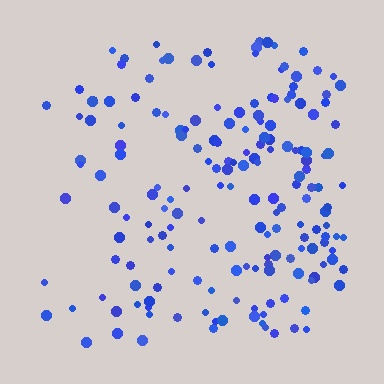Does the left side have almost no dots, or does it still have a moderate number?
Still a moderate number, just noticeably fewer than the right.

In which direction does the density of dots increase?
From left to right, with the right side densest.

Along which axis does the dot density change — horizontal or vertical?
Horizontal.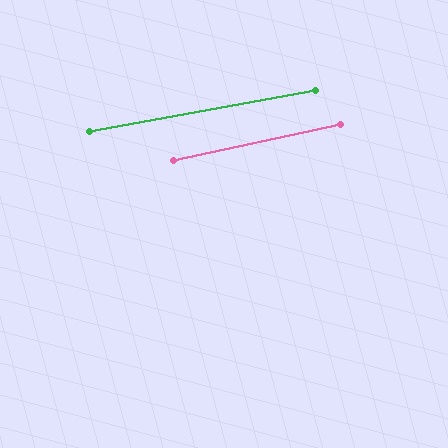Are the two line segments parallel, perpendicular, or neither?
Parallel — their directions differ by only 1.7°.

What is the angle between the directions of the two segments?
Approximately 2 degrees.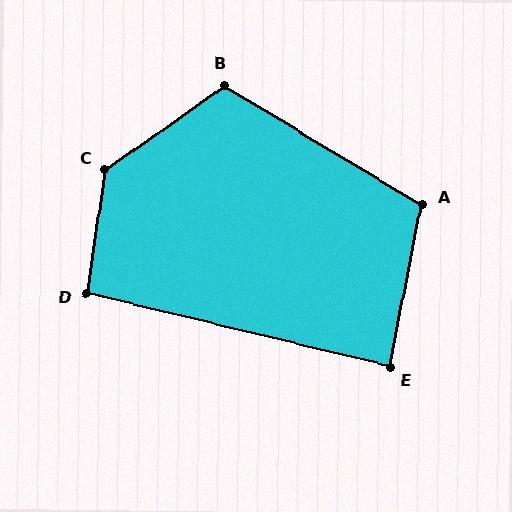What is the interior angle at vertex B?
Approximately 113 degrees (obtuse).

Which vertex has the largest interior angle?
C, at approximately 134 degrees.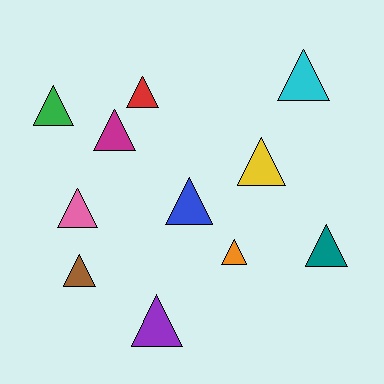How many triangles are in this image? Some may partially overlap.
There are 11 triangles.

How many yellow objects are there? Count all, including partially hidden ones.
There is 1 yellow object.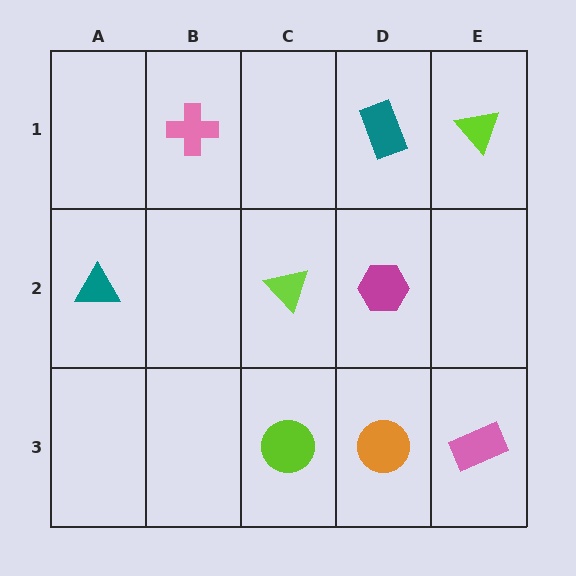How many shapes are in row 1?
3 shapes.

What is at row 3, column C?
A lime circle.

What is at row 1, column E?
A lime triangle.